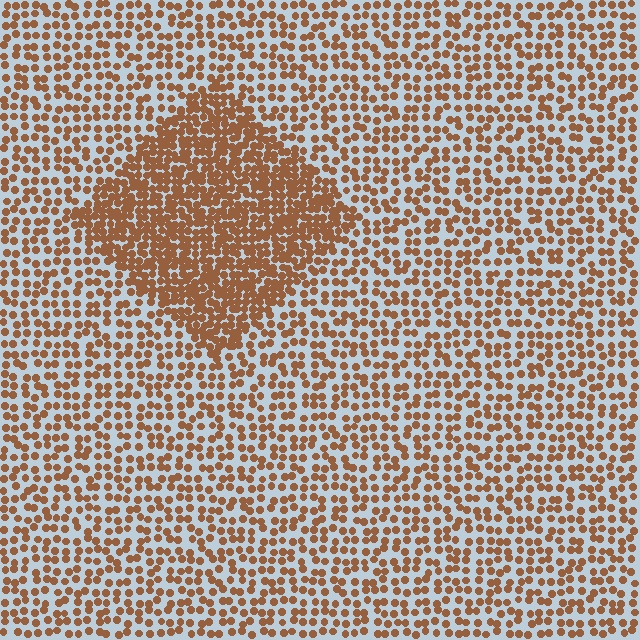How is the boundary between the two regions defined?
The boundary is defined by a change in element density (approximately 2.1x ratio). All elements are the same color, size, and shape.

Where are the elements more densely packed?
The elements are more densely packed inside the diamond boundary.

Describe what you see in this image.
The image contains small brown elements arranged at two different densities. A diamond-shaped region is visible where the elements are more densely packed than the surrounding area.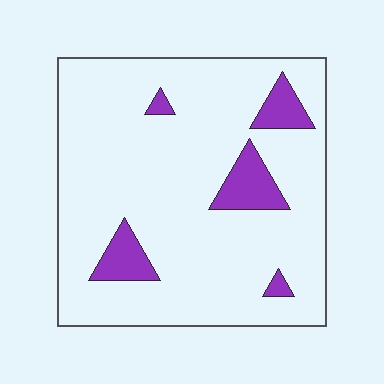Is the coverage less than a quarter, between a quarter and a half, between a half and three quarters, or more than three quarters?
Less than a quarter.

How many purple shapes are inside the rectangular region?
5.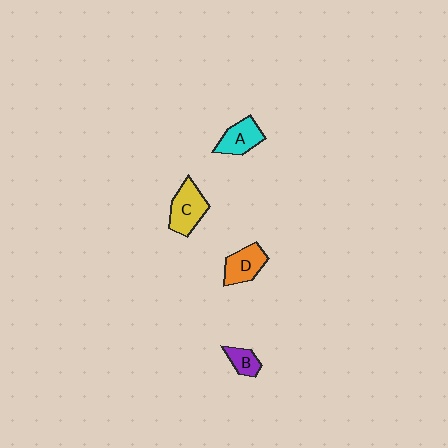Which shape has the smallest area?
Shape B (purple).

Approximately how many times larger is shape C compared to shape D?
Approximately 1.2 times.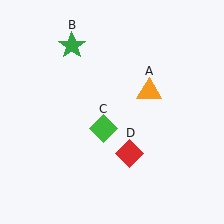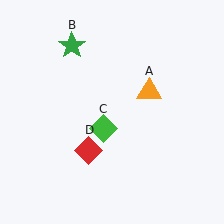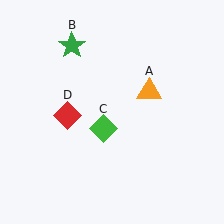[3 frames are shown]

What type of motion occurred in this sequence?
The red diamond (object D) rotated clockwise around the center of the scene.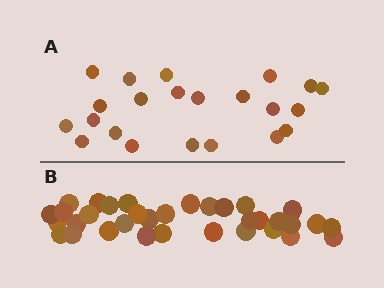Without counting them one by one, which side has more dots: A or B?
Region B (the bottom region) has more dots.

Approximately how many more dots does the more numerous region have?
Region B has roughly 12 or so more dots than region A.